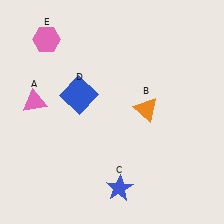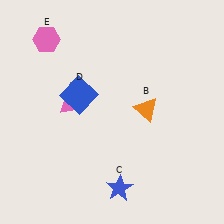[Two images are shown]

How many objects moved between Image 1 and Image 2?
1 object moved between the two images.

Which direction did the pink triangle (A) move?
The pink triangle (A) moved right.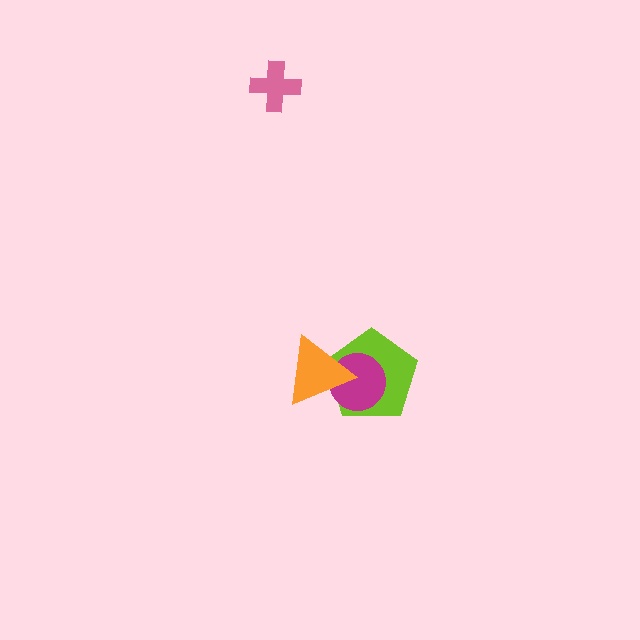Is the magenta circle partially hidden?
Yes, it is partially covered by another shape.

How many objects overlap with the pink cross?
0 objects overlap with the pink cross.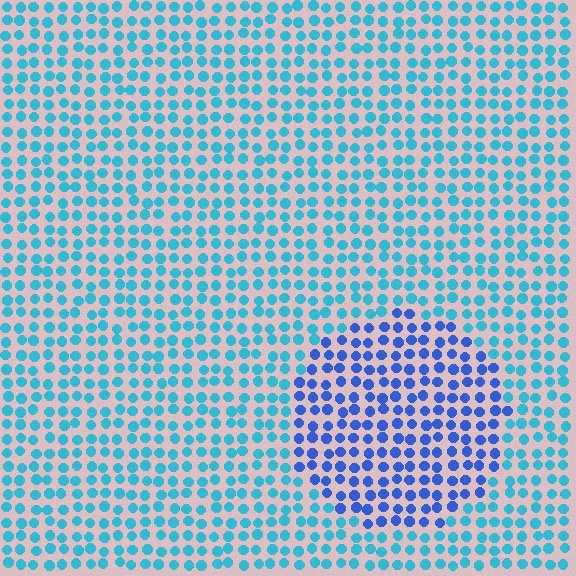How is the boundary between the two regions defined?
The boundary is defined purely by a slight shift in hue (about 36 degrees). Spacing, size, and orientation are identical on both sides.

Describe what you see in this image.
The image is filled with small cyan elements in a uniform arrangement. A circle-shaped region is visible where the elements are tinted to a slightly different hue, forming a subtle color boundary.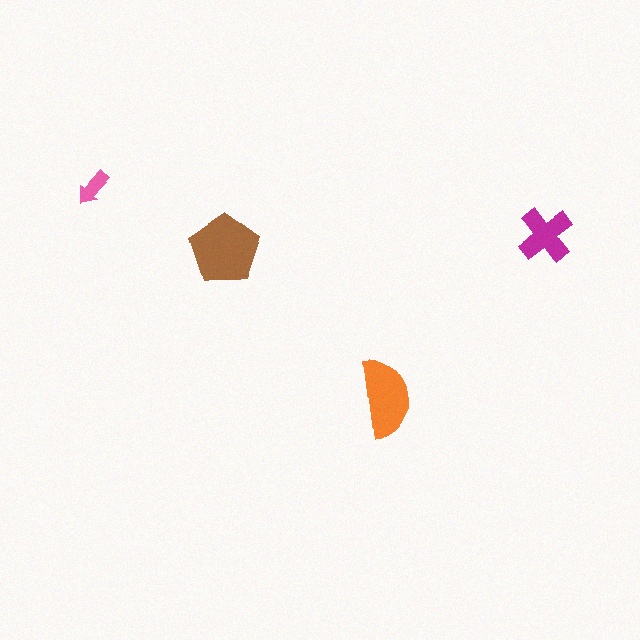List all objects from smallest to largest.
The pink arrow, the magenta cross, the orange semicircle, the brown pentagon.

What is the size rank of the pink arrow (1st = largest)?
4th.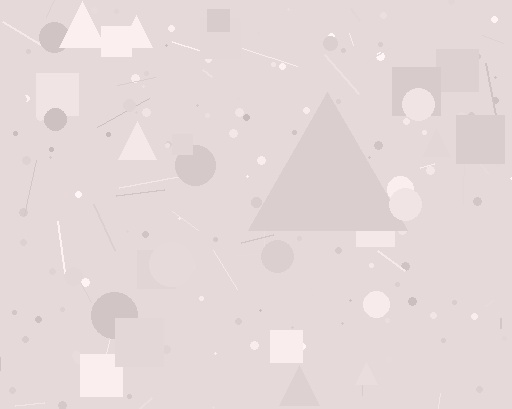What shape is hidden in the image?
A triangle is hidden in the image.